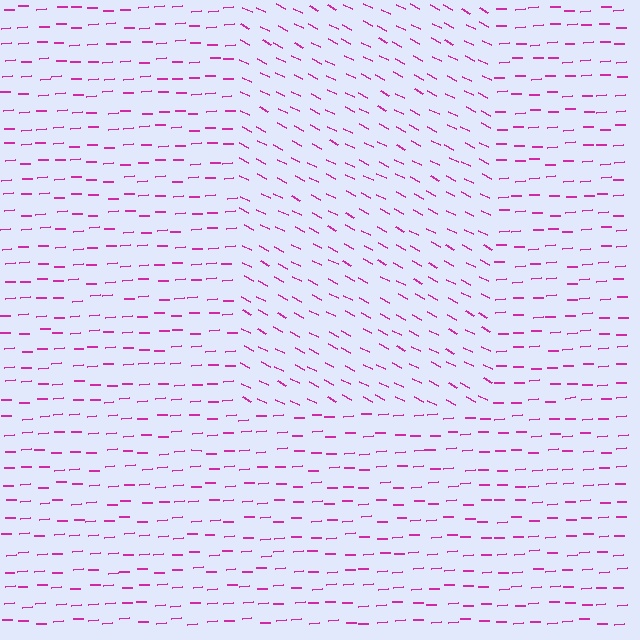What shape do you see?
I see a rectangle.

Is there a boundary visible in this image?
Yes, there is a texture boundary formed by a change in line orientation.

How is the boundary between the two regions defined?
The boundary is defined purely by a change in line orientation (approximately 30 degrees difference). All lines are the same color and thickness.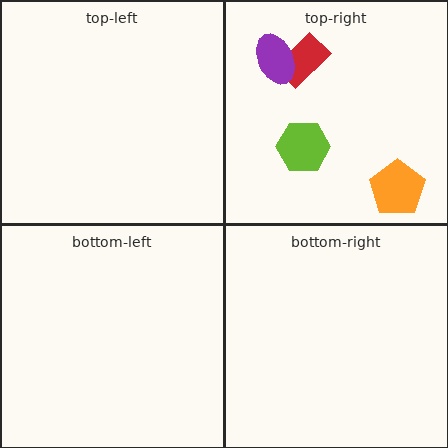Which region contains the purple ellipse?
The top-right region.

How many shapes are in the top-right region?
4.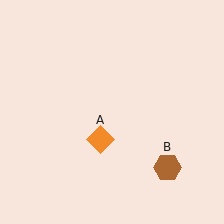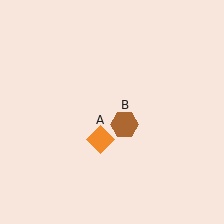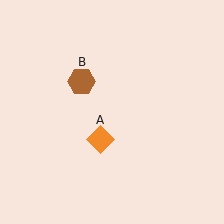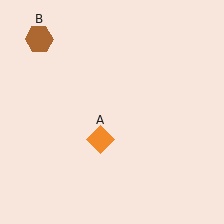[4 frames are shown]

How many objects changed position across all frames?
1 object changed position: brown hexagon (object B).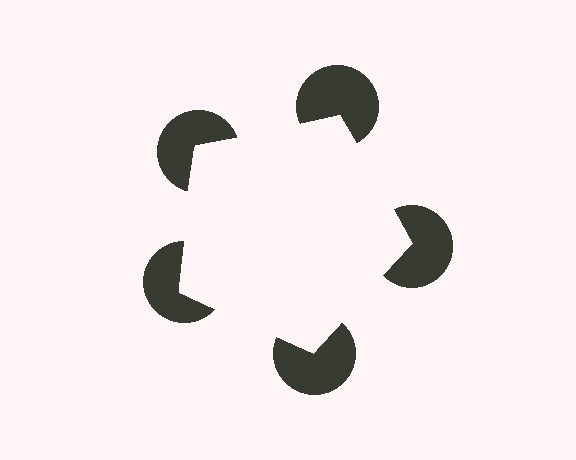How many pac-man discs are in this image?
There are 5 — one at each vertex of the illusory pentagon.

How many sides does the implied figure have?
5 sides.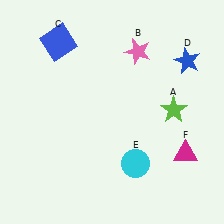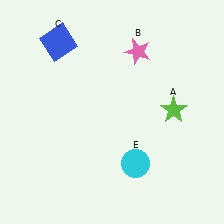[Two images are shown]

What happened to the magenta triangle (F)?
The magenta triangle (F) was removed in Image 2. It was in the bottom-right area of Image 1.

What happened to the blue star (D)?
The blue star (D) was removed in Image 2. It was in the top-right area of Image 1.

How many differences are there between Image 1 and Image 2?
There are 2 differences between the two images.